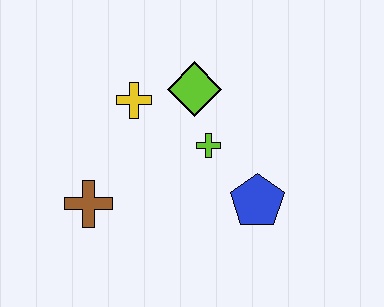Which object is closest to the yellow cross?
The lime diamond is closest to the yellow cross.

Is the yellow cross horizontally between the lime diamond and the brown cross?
Yes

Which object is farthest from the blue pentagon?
The brown cross is farthest from the blue pentagon.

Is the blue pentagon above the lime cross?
No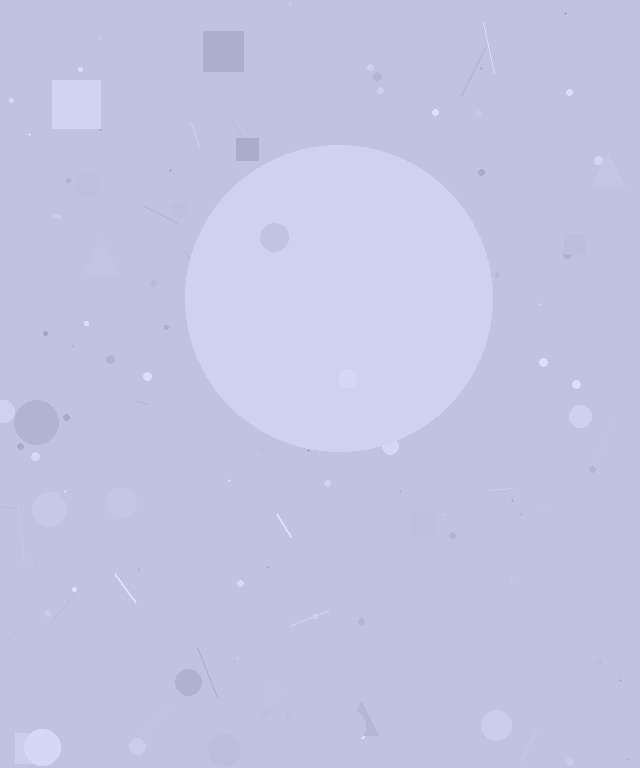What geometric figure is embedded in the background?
A circle is embedded in the background.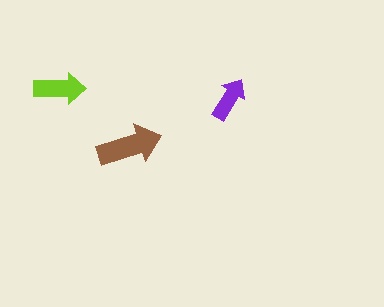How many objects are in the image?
There are 3 objects in the image.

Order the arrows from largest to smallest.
the brown one, the lime one, the purple one.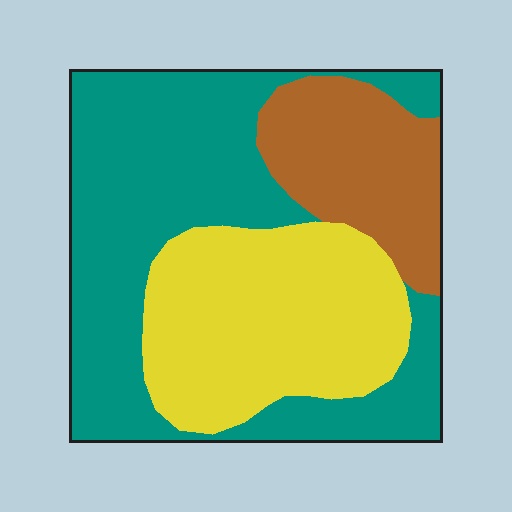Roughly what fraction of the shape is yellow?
Yellow covers about 30% of the shape.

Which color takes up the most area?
Teal, at roughly 50%.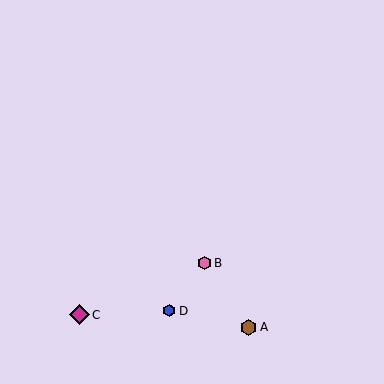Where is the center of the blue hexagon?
The center of the blue hexagon is at (169, 311).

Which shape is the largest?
The magenta diamond (labeled C) is the largest.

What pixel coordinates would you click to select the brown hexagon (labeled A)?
Click at (249, 327) to select the brown hexagon A.